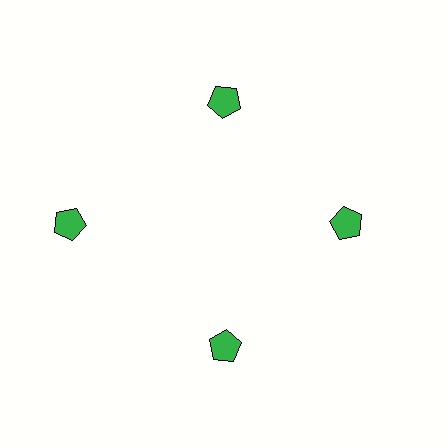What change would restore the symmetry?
The symmetry would be restored by moving it inward, back onto the ring so that all 4 pentagons sit at equal angles and equal distance from the center.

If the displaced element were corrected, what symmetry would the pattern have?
It would have 4-fold rotational symmetry — the pattern would map onto itself every 90 degrees.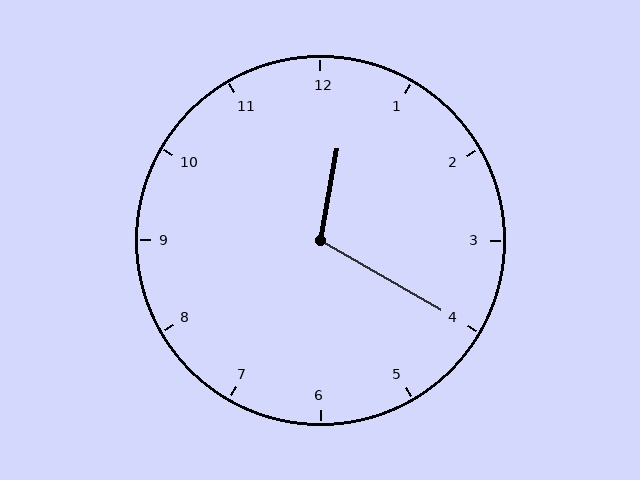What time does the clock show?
12:20.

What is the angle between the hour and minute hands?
Approximately 110 degrees.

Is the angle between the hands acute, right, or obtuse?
It is obtuse.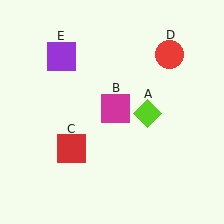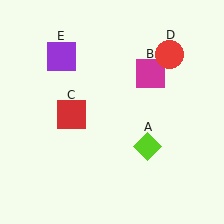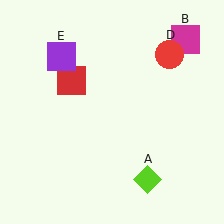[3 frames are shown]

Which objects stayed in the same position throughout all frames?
Red circle (object D) and purple square (object E) remained stationary.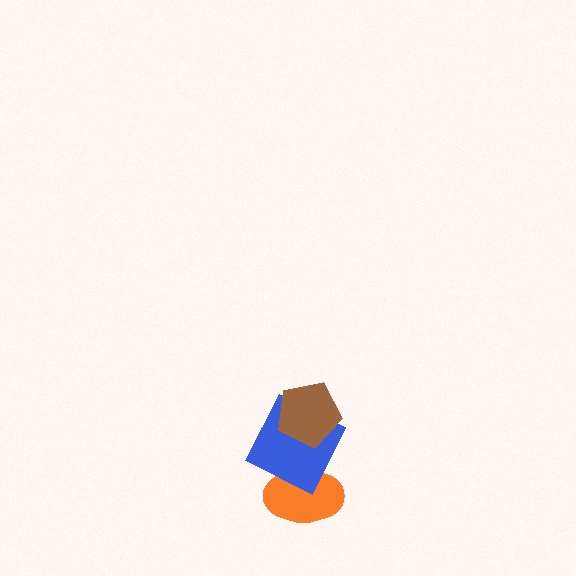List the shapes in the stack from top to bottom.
From top to bottom: the brown pentagon, the blue square, the orange ellipse.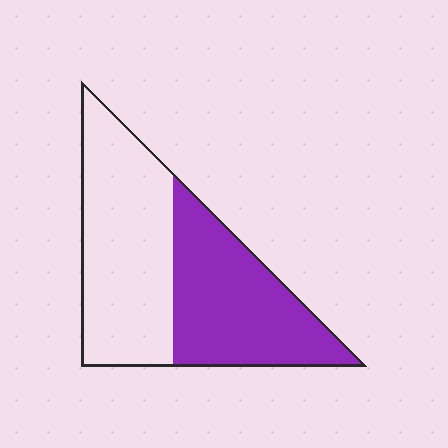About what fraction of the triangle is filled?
About one half (1/2).